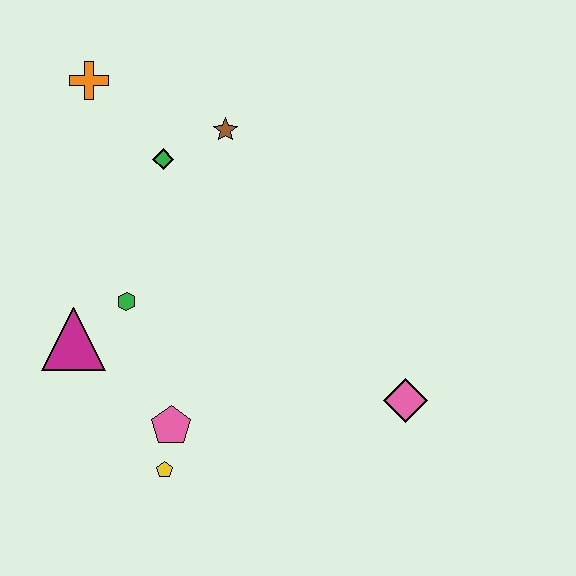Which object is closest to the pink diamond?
The pink pentagon is closest to the pink diamond.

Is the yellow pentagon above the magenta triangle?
No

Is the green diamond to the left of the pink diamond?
Yes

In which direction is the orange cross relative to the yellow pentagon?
The orange cross is above the yellow pentagon.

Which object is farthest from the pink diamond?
The orange cross is farthest from the pink diamond.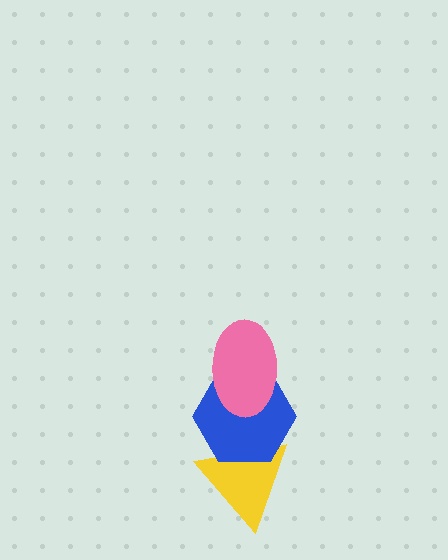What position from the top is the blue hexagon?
The blue hexagon is 2nd from the top.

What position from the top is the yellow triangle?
The yellow triangle is 3rd from the top.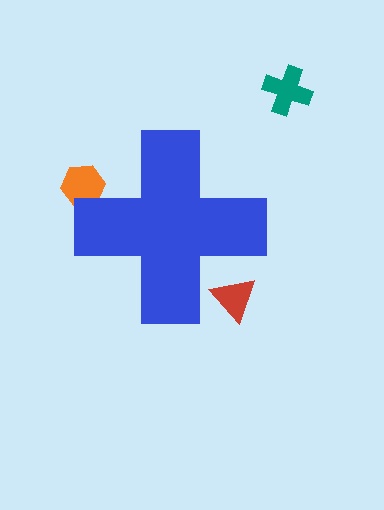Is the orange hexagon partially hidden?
Yes, the orange hexagon is partially hidden behind the blue cross.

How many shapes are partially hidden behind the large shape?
2 shapes are partially hidden.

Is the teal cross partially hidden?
No, the teal cross is fully visible.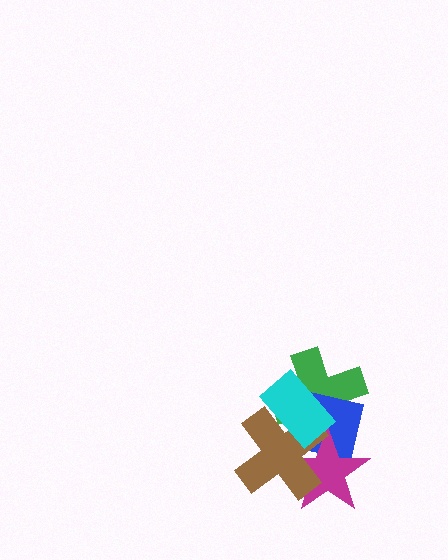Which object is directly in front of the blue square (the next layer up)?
The magenta star is directly in front of the blue square.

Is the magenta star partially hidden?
Yes, it is partially covered by another shape.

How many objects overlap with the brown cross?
4 objects overlap with the brown cross.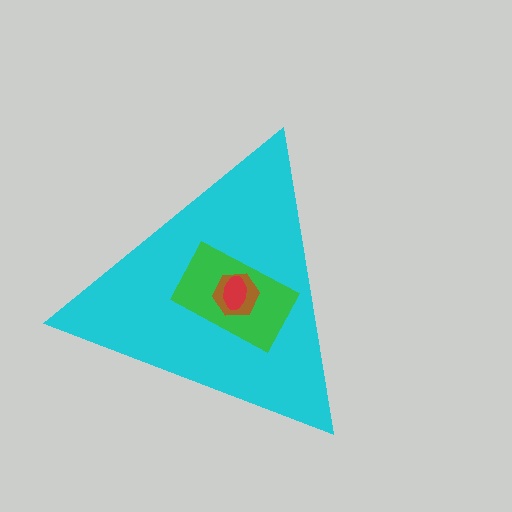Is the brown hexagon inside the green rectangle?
Yes.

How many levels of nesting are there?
4.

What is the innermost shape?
The red ellipse.